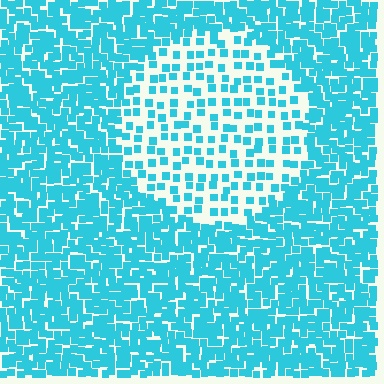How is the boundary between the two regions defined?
The boundary is defined by a change in element density (approximately 2.5x ratio). All elements are the same color, size, and shape.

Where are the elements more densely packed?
The elements are more densely packed outside the circle boundary.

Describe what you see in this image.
The image contains small cyan elements arranged at two different densities. A circle-shaped region is visible where the elements are less densely packed than the surrounding area.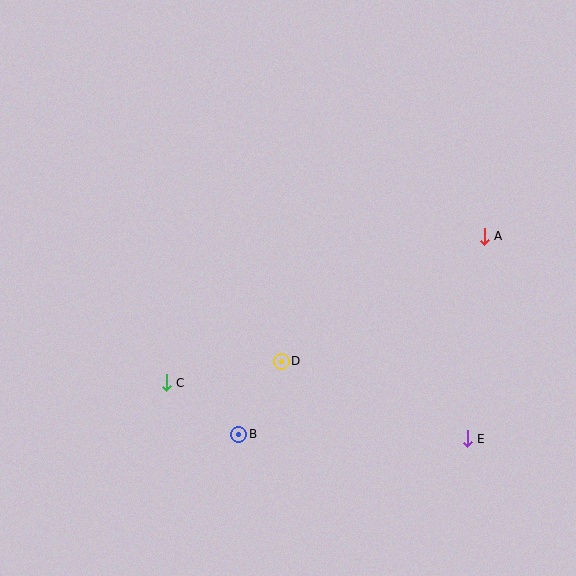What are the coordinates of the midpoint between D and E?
The midpoint between D and E is at (374, 400).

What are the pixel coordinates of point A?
Point A is at (484, 236).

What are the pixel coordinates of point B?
Point B is at (239, 434).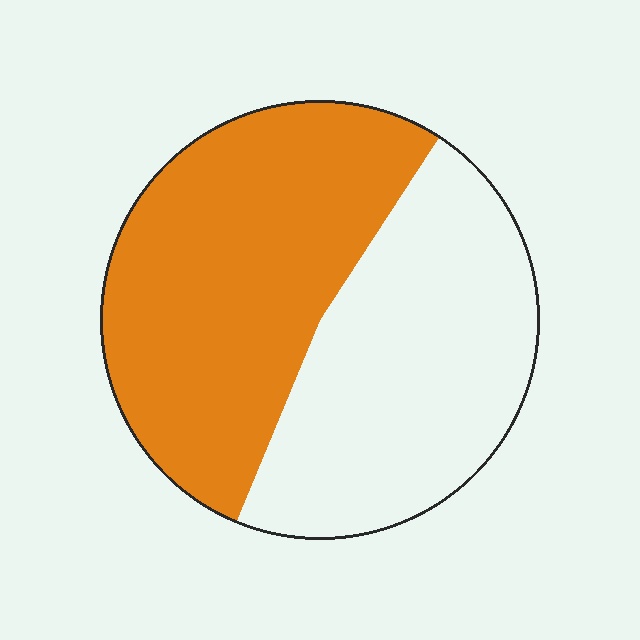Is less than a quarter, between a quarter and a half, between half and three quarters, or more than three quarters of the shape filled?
Between half and three quarters.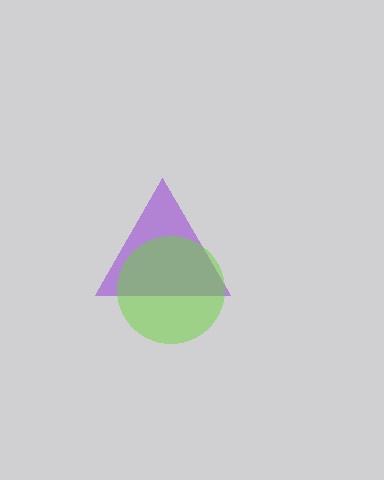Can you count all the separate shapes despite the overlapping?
Yes, there are 2 separate shapes.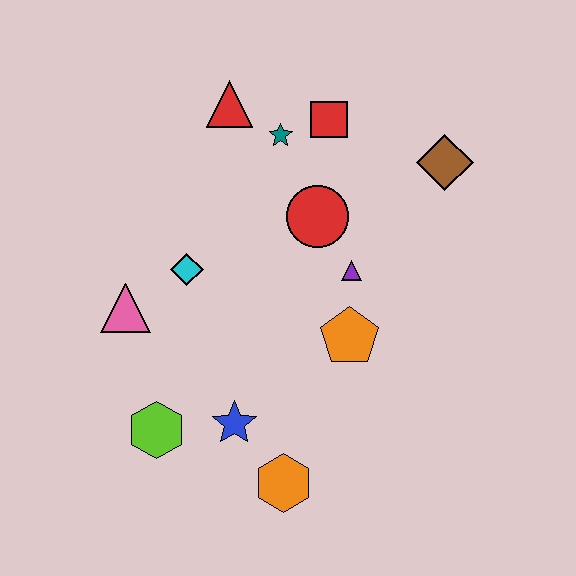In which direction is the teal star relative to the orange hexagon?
The teal star is above the orange hexagon.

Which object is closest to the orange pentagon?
The purple triangle is closest to the orange pentagon.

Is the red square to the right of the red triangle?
Yes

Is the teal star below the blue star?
No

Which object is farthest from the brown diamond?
The lime hexagon is farthest from the brown diamond.